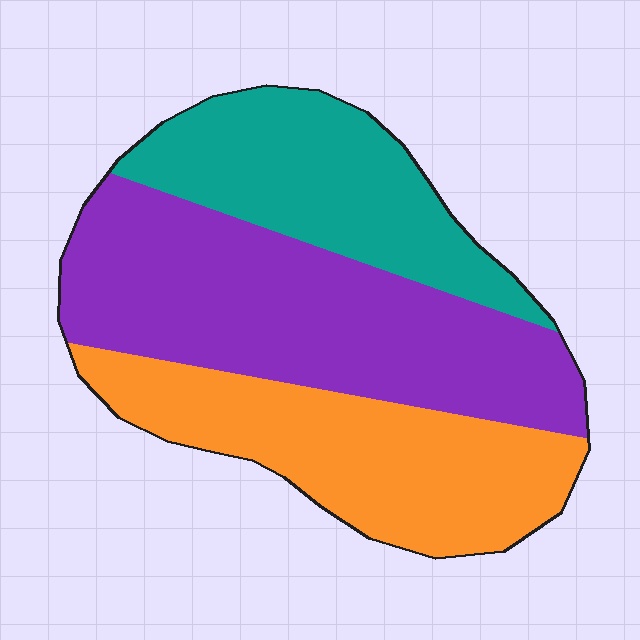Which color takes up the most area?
Purple, at roughly 45%.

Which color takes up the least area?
Teal, at roughly 25%.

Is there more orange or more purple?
Purple.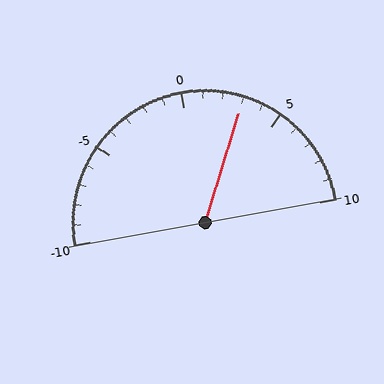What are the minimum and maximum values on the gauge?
The gauge ranges from -10 to 10.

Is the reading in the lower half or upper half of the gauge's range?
The reading is in the upper half of the range (-10 to 10).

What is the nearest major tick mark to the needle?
The nearest major tick mark is 5.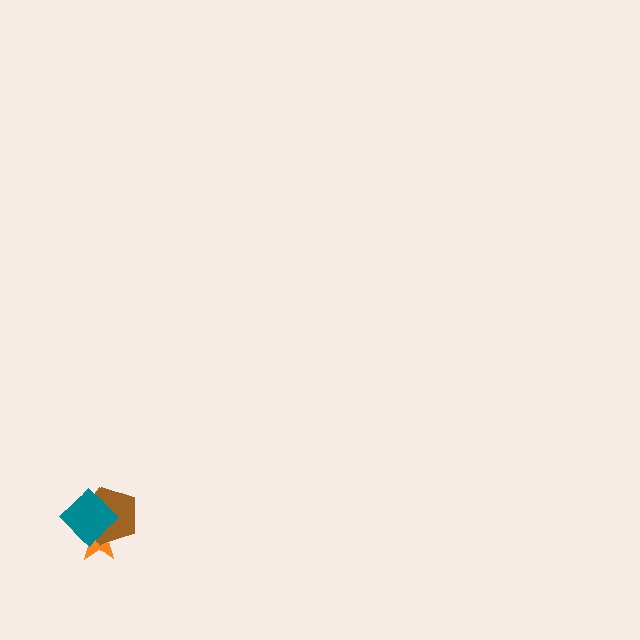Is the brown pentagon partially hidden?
Yes, it is partially covered by another shape.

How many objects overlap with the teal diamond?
2 objects overlap with the teal diamond.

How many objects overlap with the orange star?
2 objects overlap with the orange star.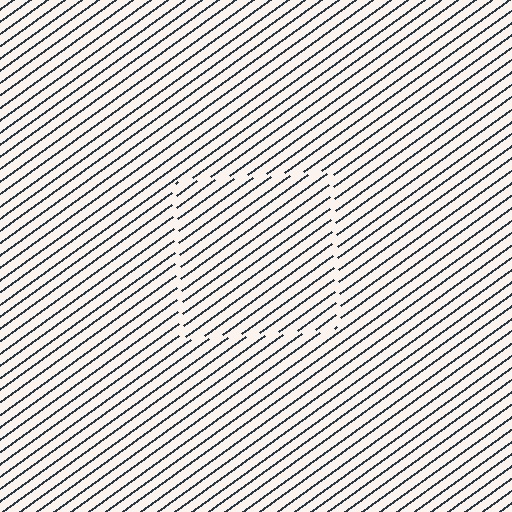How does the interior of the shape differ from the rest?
The interior of the shape contains the same grating, shifted by half a period — the contour is defined by the phase discontinuity where line-ends from the inner and outer gratings abut.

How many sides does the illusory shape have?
4 sides — the line-ends trace a square.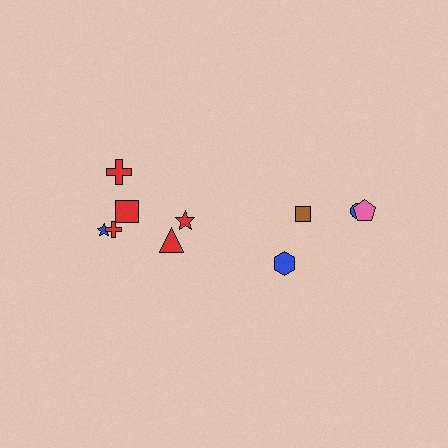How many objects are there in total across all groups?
There are 10 objects.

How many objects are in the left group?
There are 6 objects.